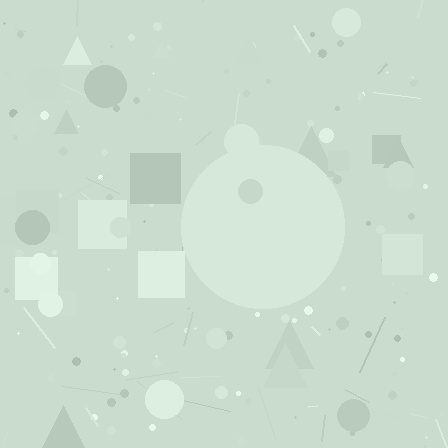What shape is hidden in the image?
A circle is hidden in the image.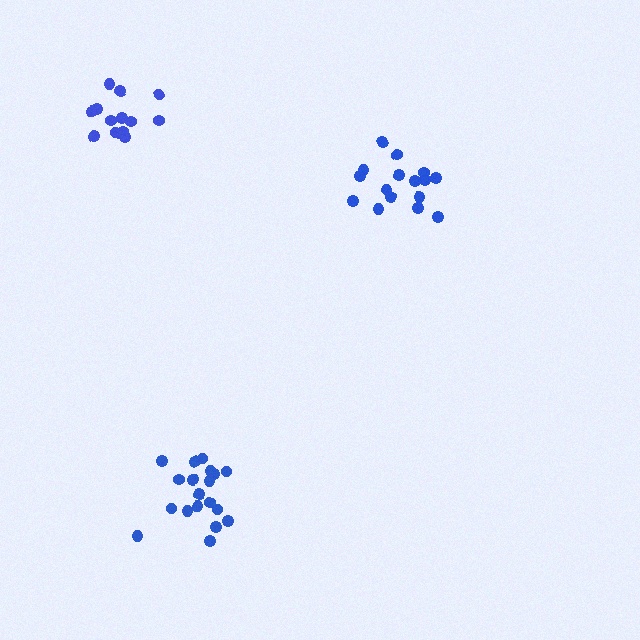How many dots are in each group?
Group 1: 16 dots, Group 2: 19 dots, Group 3: 14 dots (49 total).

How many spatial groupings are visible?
There are 3 spatial groupings.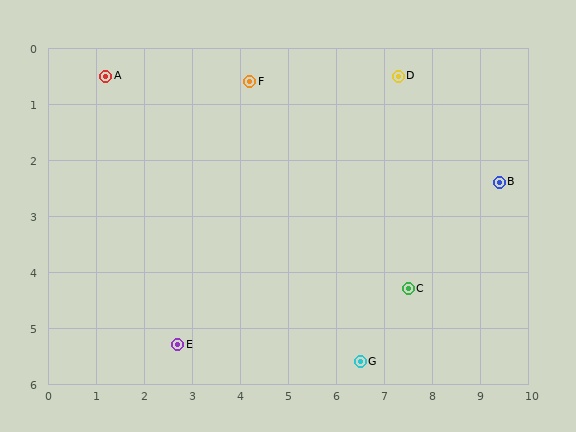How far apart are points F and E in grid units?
Points F and E are about 4.9 grid units apart.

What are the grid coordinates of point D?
Point D is at approximately (7.3, 0.5).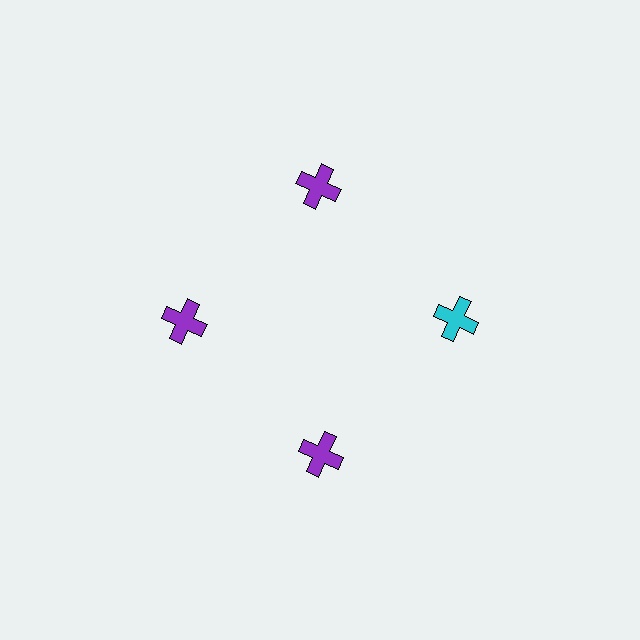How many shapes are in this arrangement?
There are 4 shapes arranged in a ring pattern.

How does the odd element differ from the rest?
It has a different color: cyan instead of purple.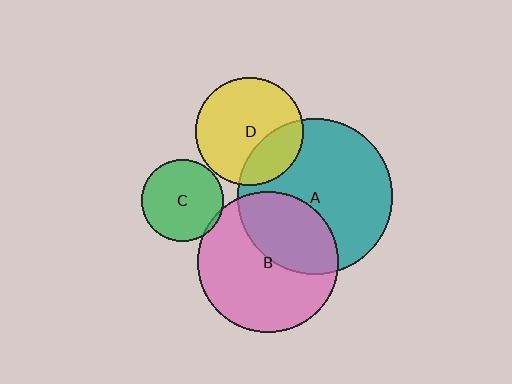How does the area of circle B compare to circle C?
Approximately 3.0 times.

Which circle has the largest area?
Circle A (teal).